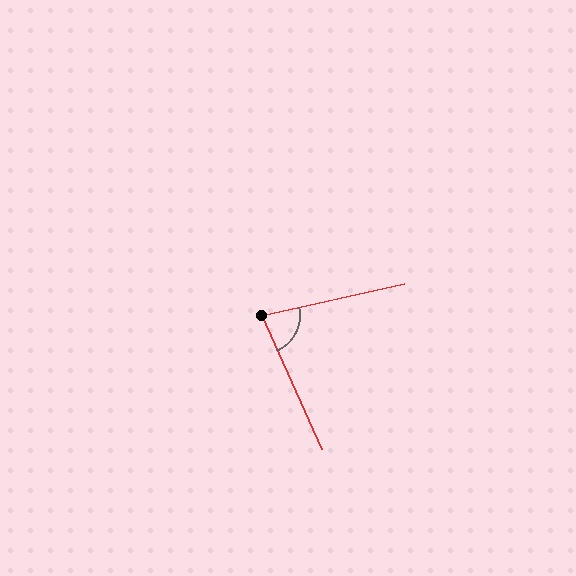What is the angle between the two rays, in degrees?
Approximately 78 degrees.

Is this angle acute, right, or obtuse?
It is acute.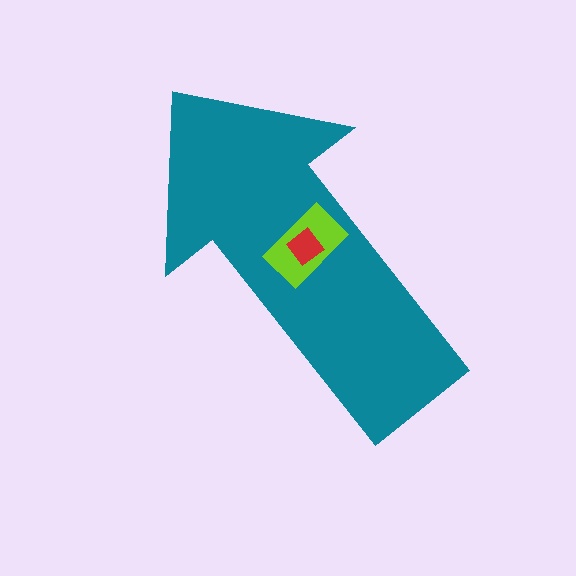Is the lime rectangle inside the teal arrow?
Yes.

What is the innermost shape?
The red diamond.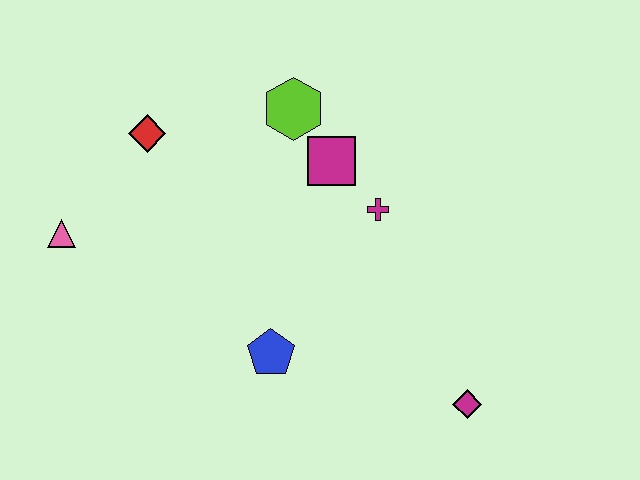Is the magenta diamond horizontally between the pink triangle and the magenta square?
No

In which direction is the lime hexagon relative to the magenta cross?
The lime hexagon is above the magenta cross.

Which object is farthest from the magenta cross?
The pink triangle is farthest from the magenta cross.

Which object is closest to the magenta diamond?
The blue pentagon is closest to the magenta diamond.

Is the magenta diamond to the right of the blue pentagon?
Yes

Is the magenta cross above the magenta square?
No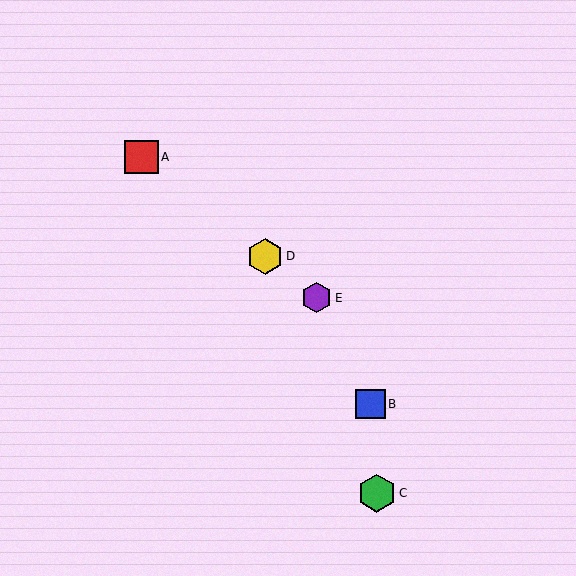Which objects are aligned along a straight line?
Objects A, D, E are aligned along a straight line.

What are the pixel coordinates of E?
Object E is at (316, 298).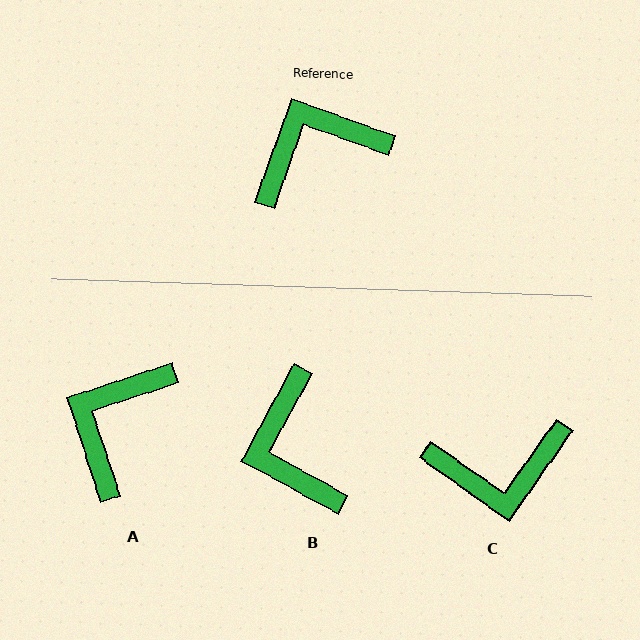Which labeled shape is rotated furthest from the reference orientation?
C, about 165 degrees away.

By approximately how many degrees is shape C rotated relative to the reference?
Approximately 165 degrees counter-clockwise.